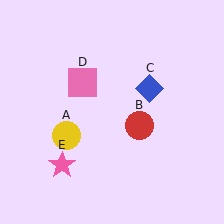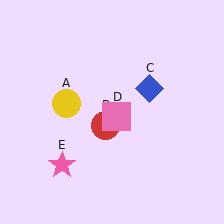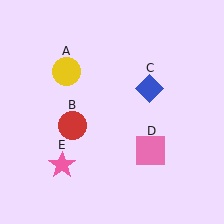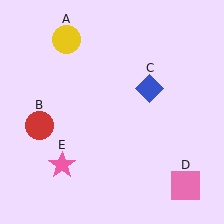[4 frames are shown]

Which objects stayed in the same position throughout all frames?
Blue diamond (object C) and pink star (object E) remained stationary.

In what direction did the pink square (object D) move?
The pink square (object D) moved down and to the right.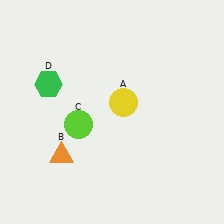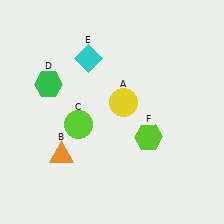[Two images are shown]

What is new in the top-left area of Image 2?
A cyan diamond (E) was added in the top-left area of Image 2.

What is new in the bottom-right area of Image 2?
A lime hexagon (F) was added in the bottom-right area of Image 2.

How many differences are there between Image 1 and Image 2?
There are 2 differences between the two images.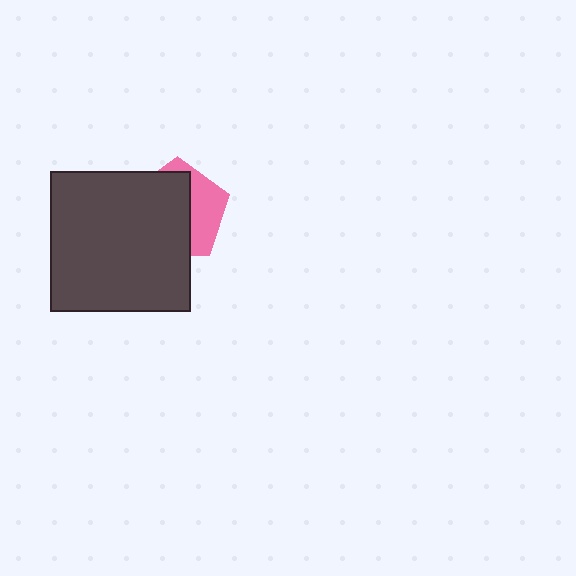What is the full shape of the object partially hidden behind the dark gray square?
The partially hidden object is a pink pentagon.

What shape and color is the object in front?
The object in front is a dark gray square.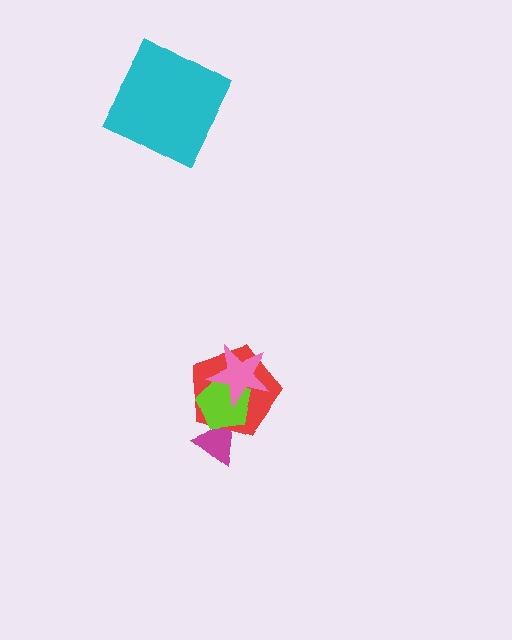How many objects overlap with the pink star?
2 objects overlap with the pink star.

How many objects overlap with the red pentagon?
3 objects overlap with the red pentagon.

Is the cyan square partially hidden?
No, no other shape covers it.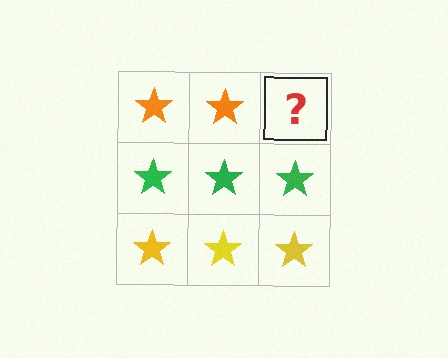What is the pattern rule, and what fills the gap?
The rule is that each row has a consistent color. The gap should be filled with an orange star.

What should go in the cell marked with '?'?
The missing cell should contain an orange star.